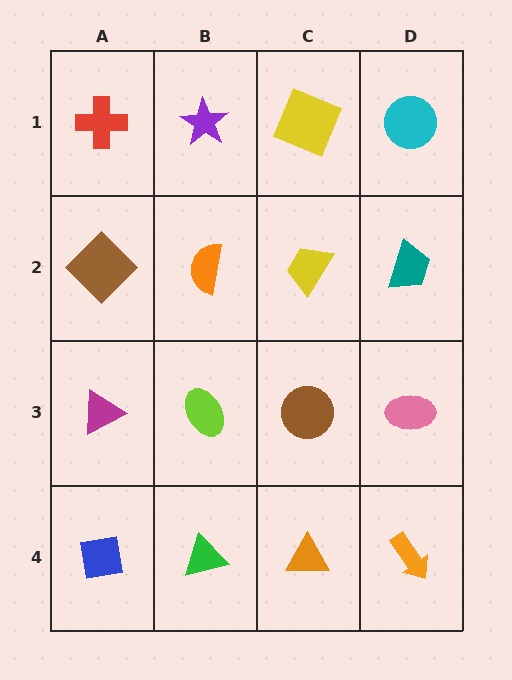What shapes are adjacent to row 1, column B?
An orange semicircle (row 2, column B), a red cross (row 1, column A), a yellow square (row 1, column C).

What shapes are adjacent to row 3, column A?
A brown diamond (row 2, column A), a blue square (row 4, column A), a lime ellipse (row 3, column B).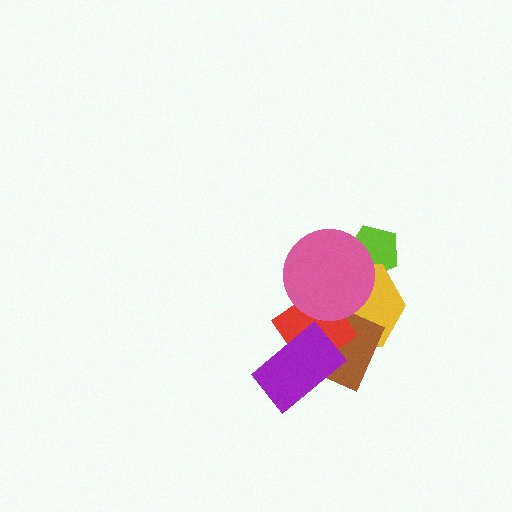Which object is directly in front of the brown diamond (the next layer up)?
The red diamond is directly in front of the brown diamond.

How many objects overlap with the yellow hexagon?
4 objects overlap with the yellow hexagon.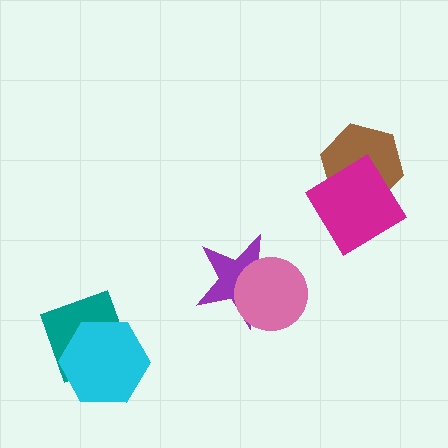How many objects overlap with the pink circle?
1 object overlaps with the pink circle.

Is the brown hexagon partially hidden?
Yes, it is partially covered by another shape.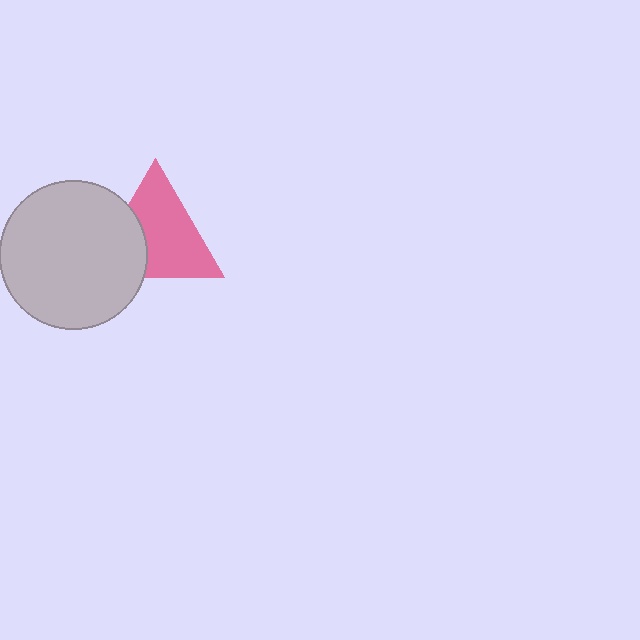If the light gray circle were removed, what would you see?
You would see the complete pink triangle.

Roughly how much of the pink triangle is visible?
Most of it is visible (roughly 68%).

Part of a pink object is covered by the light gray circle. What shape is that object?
It is a triangle.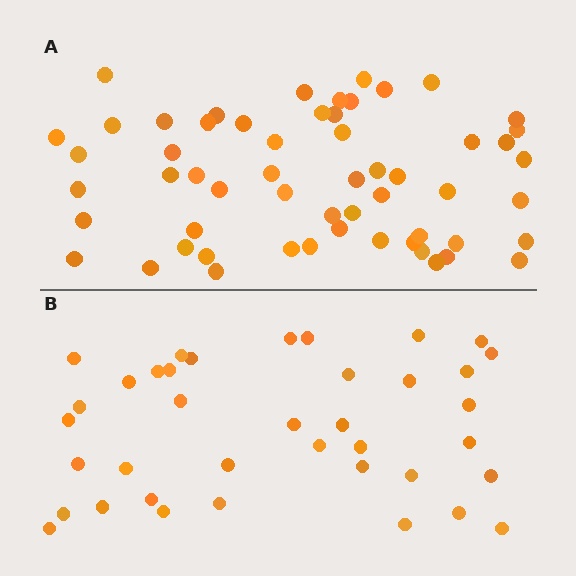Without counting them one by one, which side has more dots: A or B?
Region A (the top region) has more dots.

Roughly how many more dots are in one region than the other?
Region A has approximately 20 more dots than region B.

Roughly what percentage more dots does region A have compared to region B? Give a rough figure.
About 50% more.